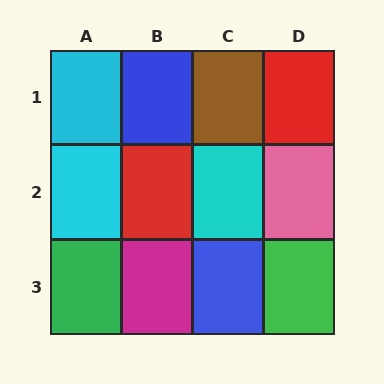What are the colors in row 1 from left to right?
Cyan, blue, brown, red.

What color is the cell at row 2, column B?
Red.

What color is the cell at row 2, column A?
Cyan.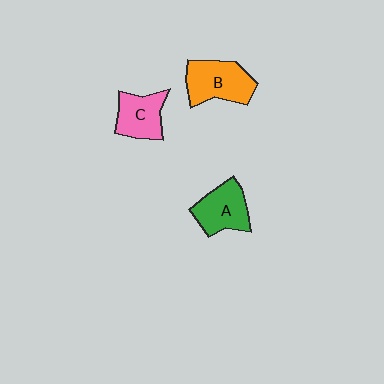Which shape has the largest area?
Shape B (orange).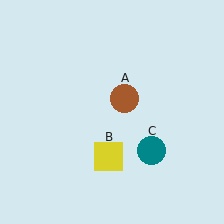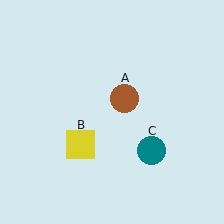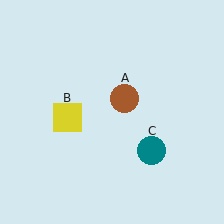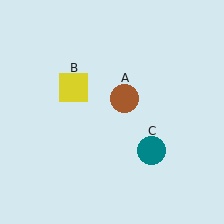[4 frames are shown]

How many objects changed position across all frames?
1 object changed position: yellow square (object B).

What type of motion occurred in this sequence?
The yellow square (object B) rotated clockwise around the center of the scene.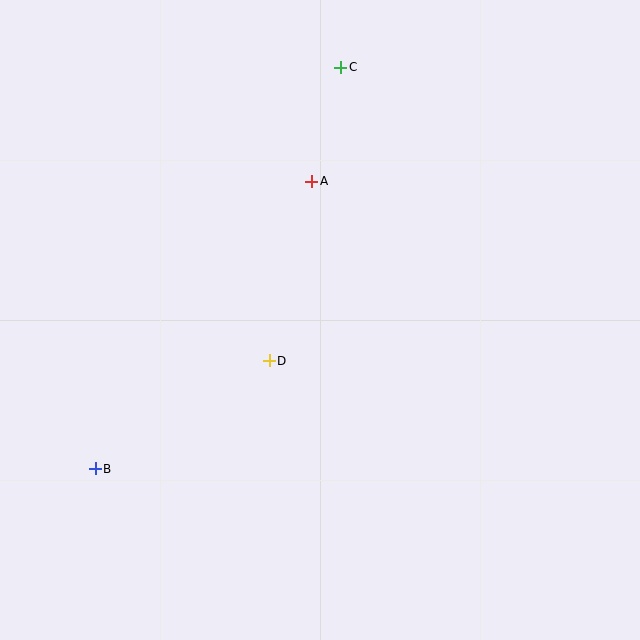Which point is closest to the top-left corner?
Point C is closest to the top-left corner.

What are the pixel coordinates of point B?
Point B is at (95, 469).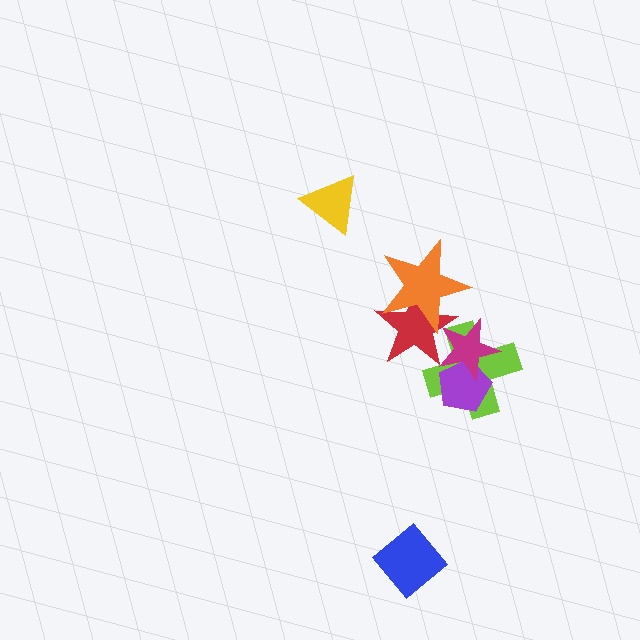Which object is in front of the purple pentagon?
The magenta star is in front of the purple pentagon.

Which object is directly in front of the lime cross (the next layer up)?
The purple pentagon is directly in front of the lime cross.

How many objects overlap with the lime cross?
3 objects overlap with the lime cross.